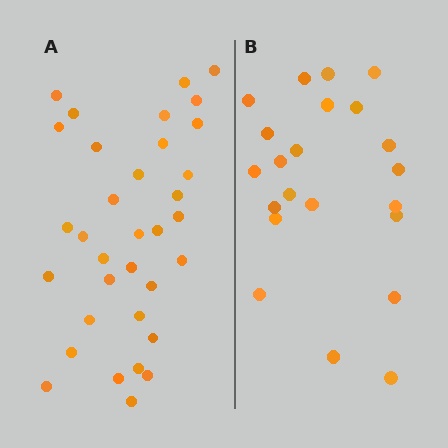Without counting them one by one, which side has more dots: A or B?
Region A (the left region) has more dots.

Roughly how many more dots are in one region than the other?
Region A has roughly 12 or so more dots than region B.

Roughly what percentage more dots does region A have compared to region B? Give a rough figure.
About 55% more.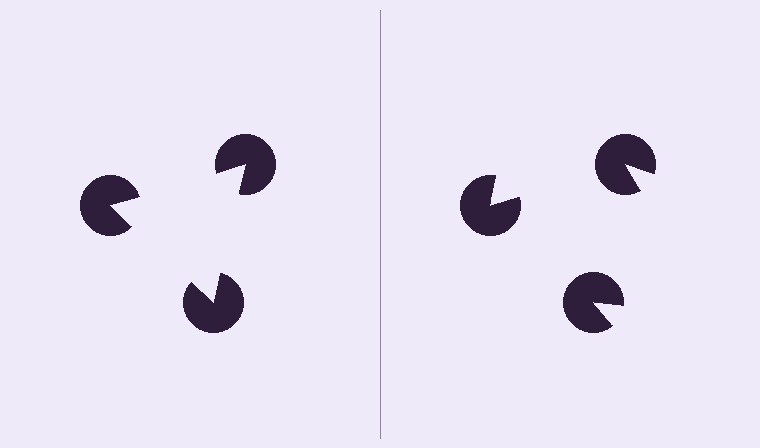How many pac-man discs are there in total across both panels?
6 — 3 on each side.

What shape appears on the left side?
An illusory triangle.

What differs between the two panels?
The pac-man discs are positioned identically on both sides; only the wedge orientations differ. On the left they align to a triangle; on the right they are misaligned.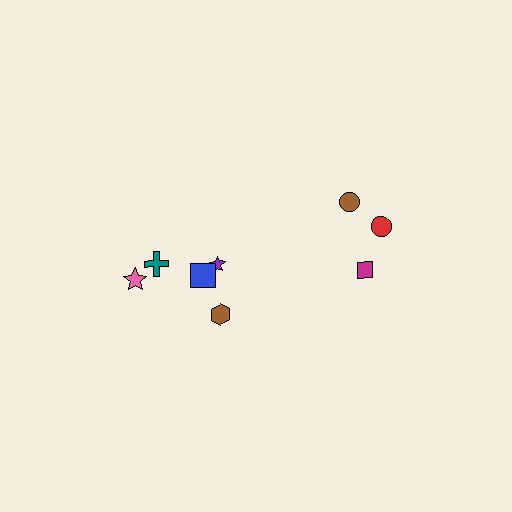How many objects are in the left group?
There are 5 objects.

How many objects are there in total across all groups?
There are 8 objects.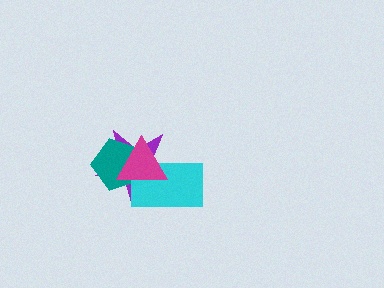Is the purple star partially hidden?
Yes, it is partially covered by another shape.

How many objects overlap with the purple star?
3 objects overlap with the purple star.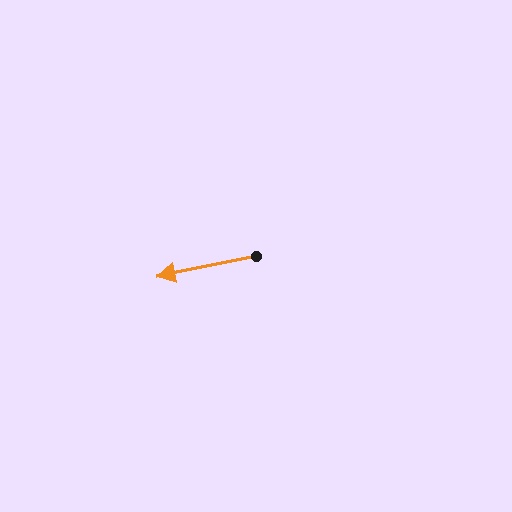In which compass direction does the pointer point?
West.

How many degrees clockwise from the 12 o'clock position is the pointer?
Approximately 258 degrees.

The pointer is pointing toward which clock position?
Roughly 9 o'clock.